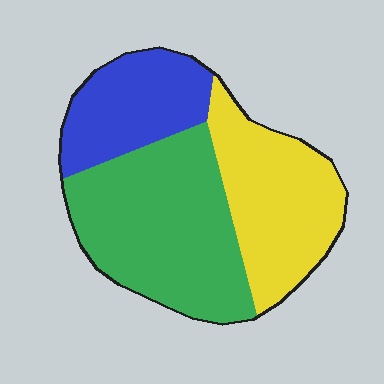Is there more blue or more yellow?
Yellow.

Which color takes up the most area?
Green, at roughly 45%.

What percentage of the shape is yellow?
Yellow takes up about one third (1/3) of the shape.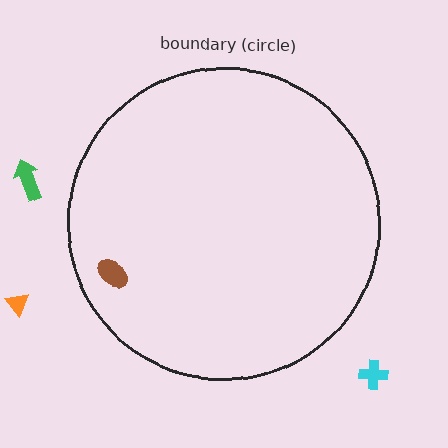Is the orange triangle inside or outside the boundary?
Outside.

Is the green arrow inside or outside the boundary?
Outside.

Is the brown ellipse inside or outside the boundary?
Inside.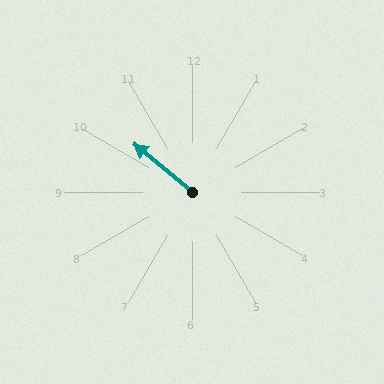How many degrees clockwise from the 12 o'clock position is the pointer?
Approximately 310 degrees.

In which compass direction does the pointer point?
Northwest.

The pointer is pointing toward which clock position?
Roughly 10 o'clock.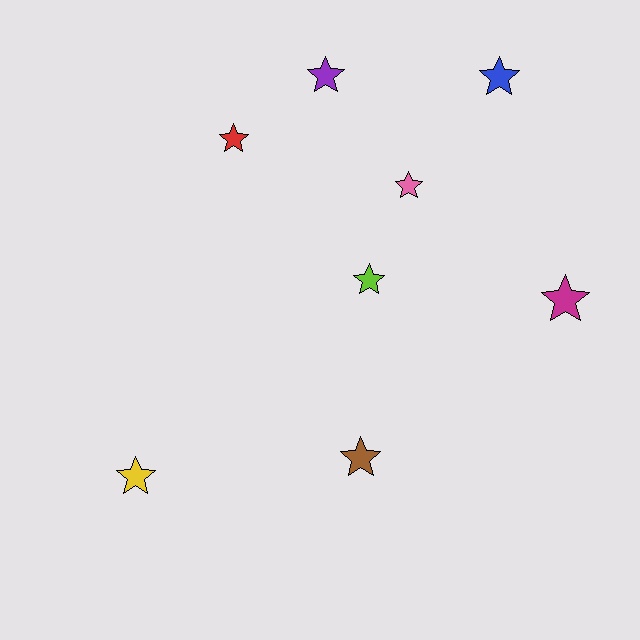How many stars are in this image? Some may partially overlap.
There are 8 stars.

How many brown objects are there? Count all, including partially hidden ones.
There is 1 brown object.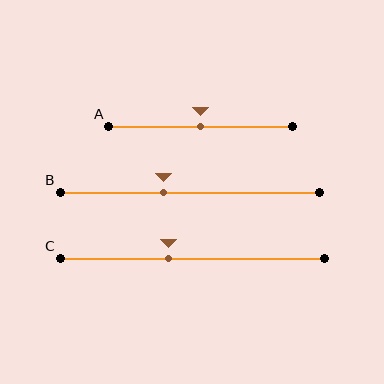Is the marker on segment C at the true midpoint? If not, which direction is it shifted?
No, the marker on segment C is shifted to the left by about 9% of the segment length.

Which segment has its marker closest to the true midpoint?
Segment A has its marker closest to the true midpoint.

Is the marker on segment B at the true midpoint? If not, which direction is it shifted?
No, the marker on segment B is shifted to the left by about 10% of the segment length.